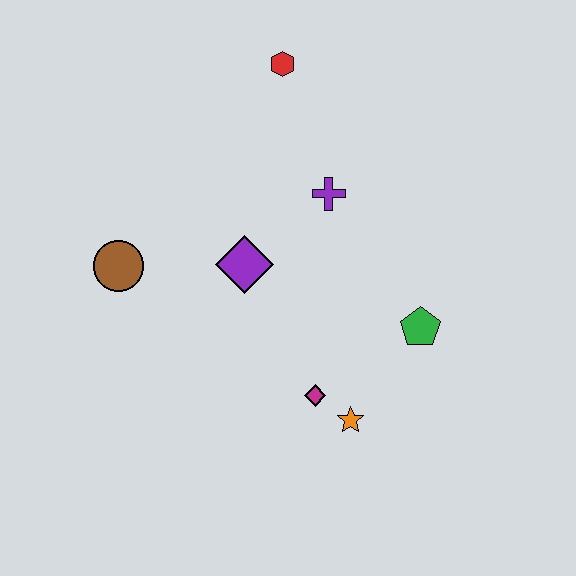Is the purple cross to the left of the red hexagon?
No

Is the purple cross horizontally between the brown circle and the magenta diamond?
No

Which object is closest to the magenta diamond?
The orange star is closest to the magenta diamond.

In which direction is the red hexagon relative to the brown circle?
The red hexagon is above the brown circle.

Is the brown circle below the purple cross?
Yes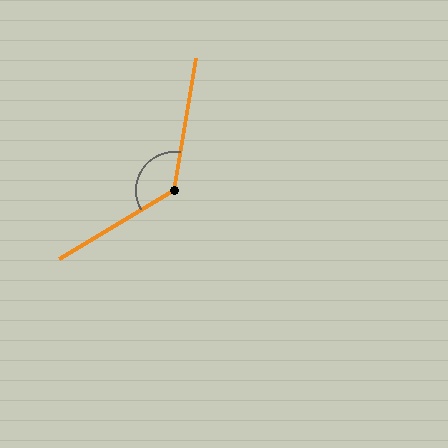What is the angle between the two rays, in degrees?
Approximately 130 degrees.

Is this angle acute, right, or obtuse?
It is obtuse.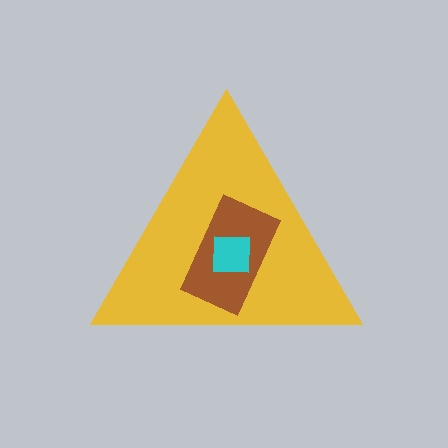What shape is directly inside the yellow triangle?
The brown rectangle.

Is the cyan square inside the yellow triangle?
Yes.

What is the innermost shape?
The cyan square.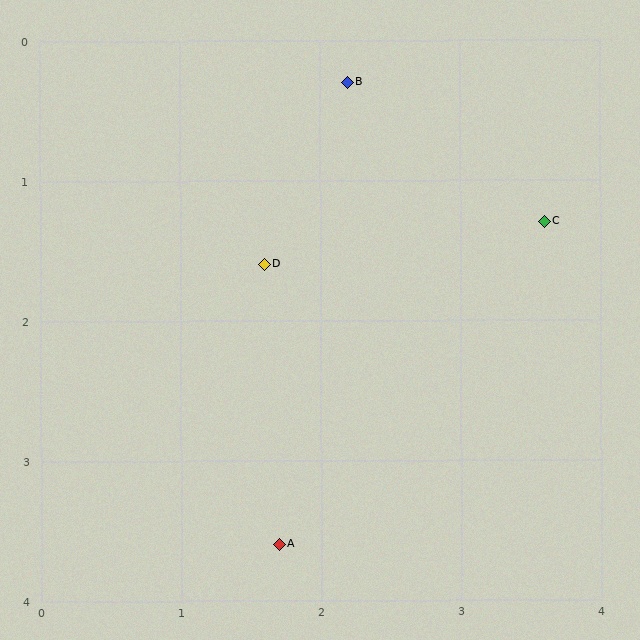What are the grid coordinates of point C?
Point C is at approximately (3.6, 1.3).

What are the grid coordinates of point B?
Point B is at approximately (2.2, 0.3).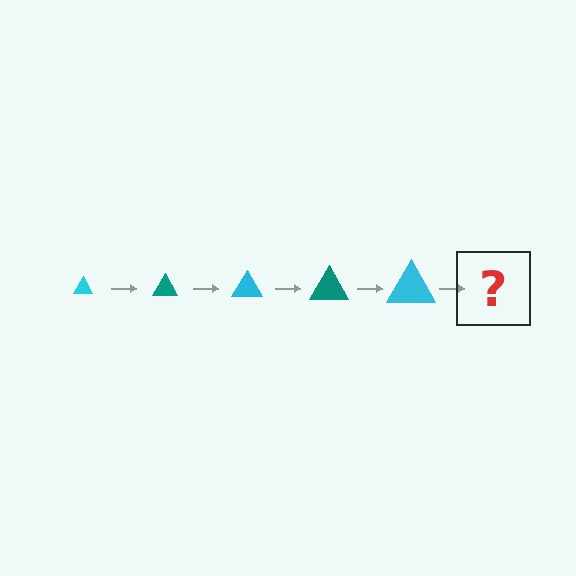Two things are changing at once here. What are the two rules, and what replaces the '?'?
The two rules are that the triangle grows larger each step and the color cycles through cyan and teal. The '?' should be a teal triangle, larger than the previous one.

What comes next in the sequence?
The next element should be a teal triangle, larger than the previous one.